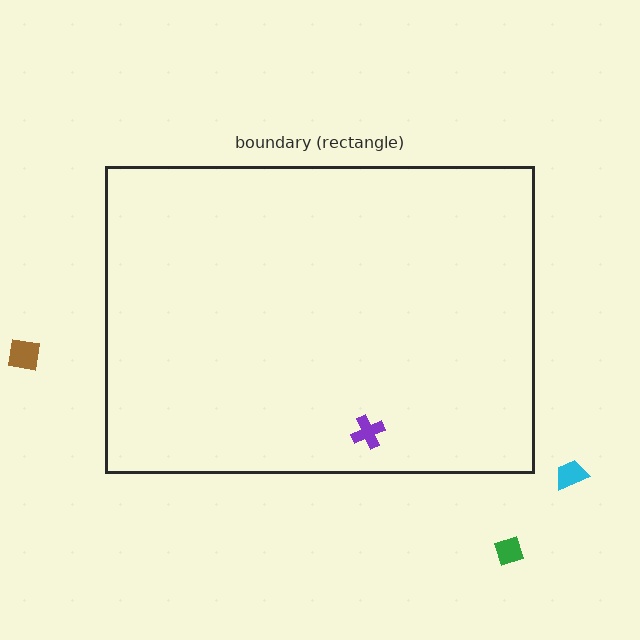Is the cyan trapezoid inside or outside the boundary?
Outside.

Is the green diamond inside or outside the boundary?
Outside.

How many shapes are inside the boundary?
1 inside, 3 outside.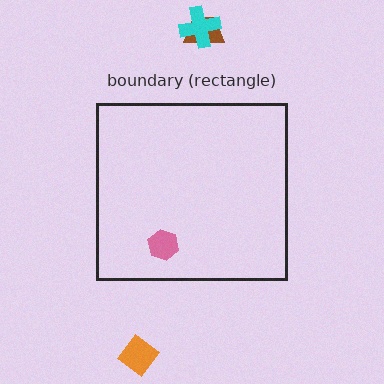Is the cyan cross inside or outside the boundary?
Outside.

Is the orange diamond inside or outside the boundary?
Outside.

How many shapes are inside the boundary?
1 inside, 3 outside.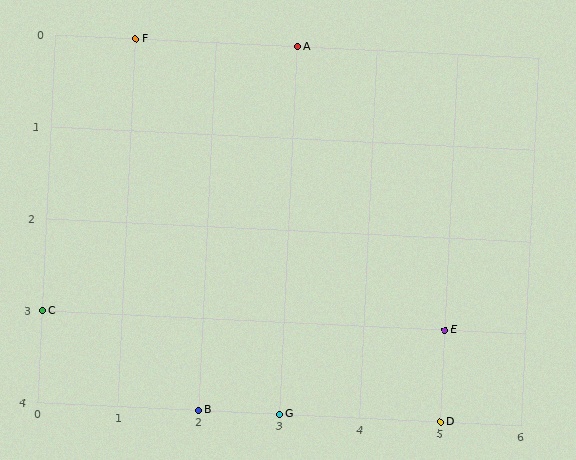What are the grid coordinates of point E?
Point E is at grid coordinates (5, 3).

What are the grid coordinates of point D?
Point D is at grid coordinates (5, 4).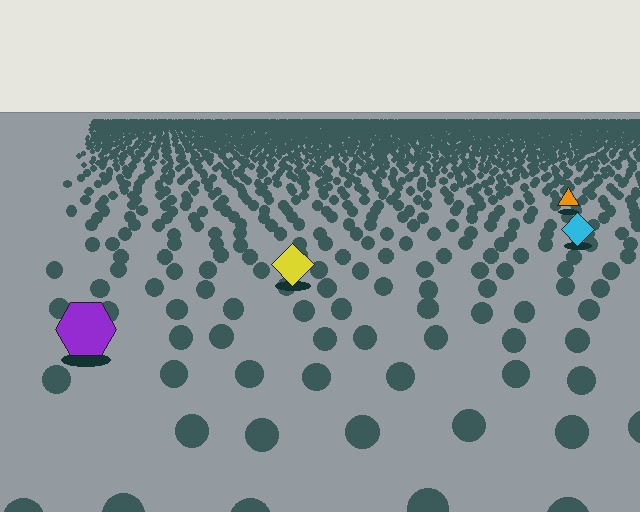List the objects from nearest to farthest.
From nearest to farthest: the purple hexagon, the yellow diamond, the cyan diamond, the orange triangle.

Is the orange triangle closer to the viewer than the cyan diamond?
No. The cyan diamond is closer — you can tell from the texture gradient: the ground texture is coarser near it.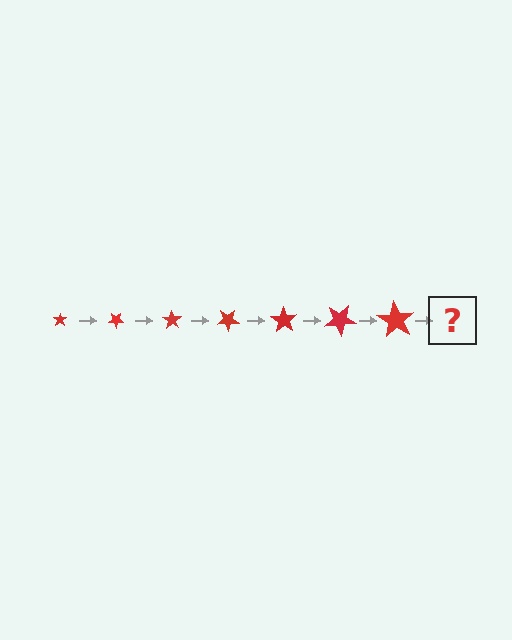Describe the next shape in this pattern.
It should be a star, larger than the previous one and rotated 245 degrees from the start.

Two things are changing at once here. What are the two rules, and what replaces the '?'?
The two rules are that the star grows larger each step and it rotates 35 degrees each step. The '?' should be a star, larger than the previous one and rotated 245 degrees from the start.